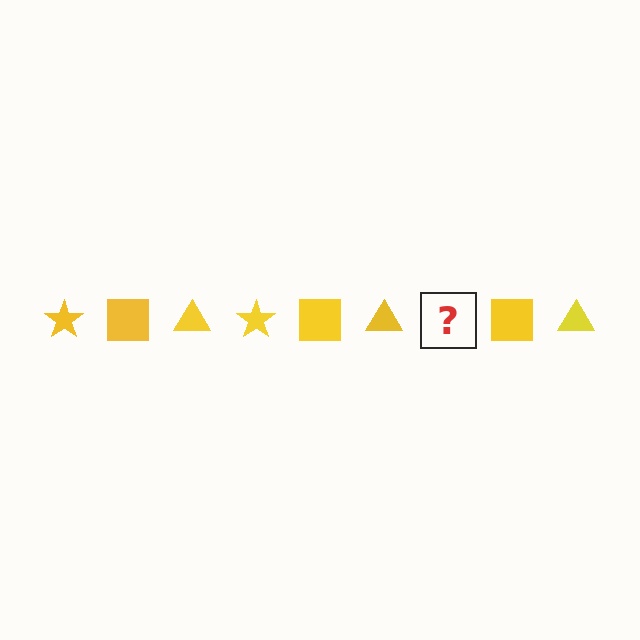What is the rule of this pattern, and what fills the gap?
The rule is that the pattern cycles through star, square, triangle shapes in yellow. The gap should be filled with a yellow star.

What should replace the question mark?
The question mark should be replaced with a yellow star.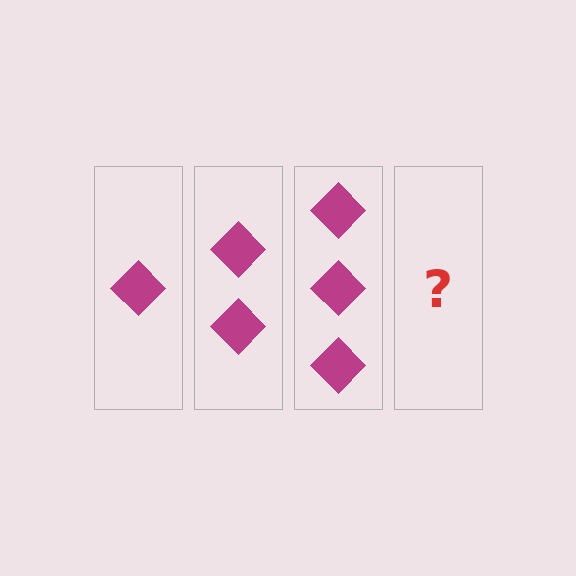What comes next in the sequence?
The next element should be 4 diamonds.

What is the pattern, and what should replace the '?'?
The pattern is that each step adds one more diamond. The '?' should be 4 diamonds.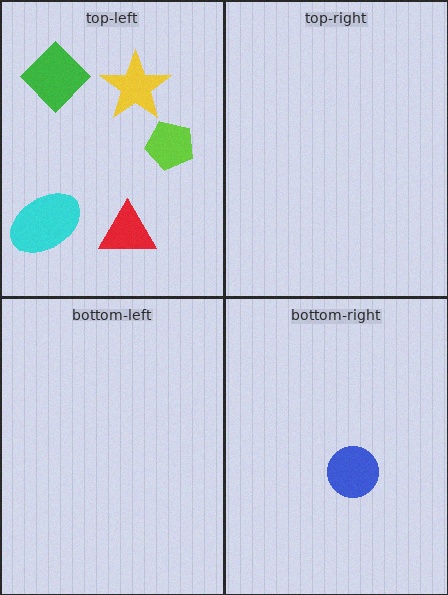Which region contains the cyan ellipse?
The top-left region.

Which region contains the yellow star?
The top-left region.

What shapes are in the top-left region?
The lime pentagon, the yellow star, the green diamond, the cyan ellipse, the red triangle.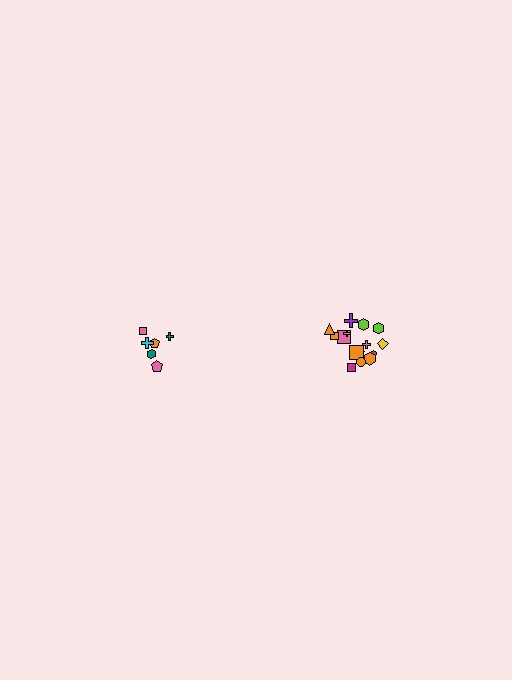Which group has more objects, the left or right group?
The right group.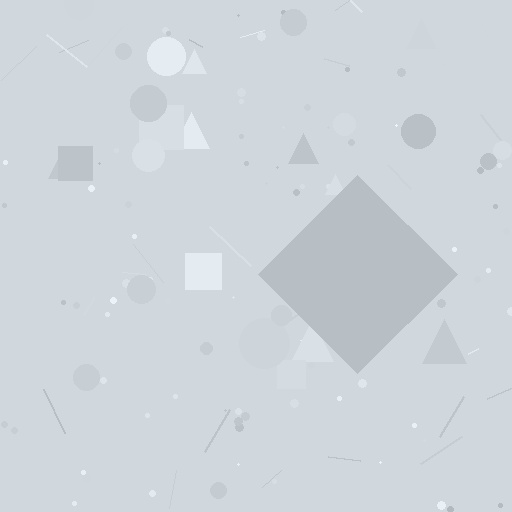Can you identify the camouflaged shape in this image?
The camouflaged shape is a diamond.